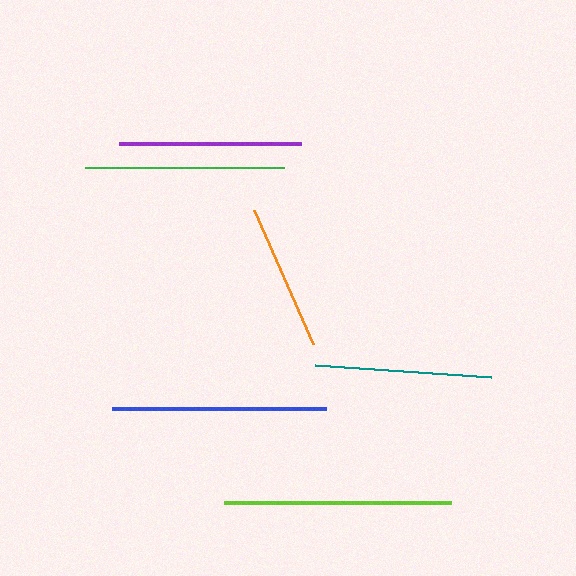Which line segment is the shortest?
The orange line is the shortest at approximately 146 pixels.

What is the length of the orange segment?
The orange segment is approximately 146 pixels long.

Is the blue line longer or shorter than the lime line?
The lime line is longer than the blue line.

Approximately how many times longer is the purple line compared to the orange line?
The purple line is approximately 1.2 times the length of the orange line.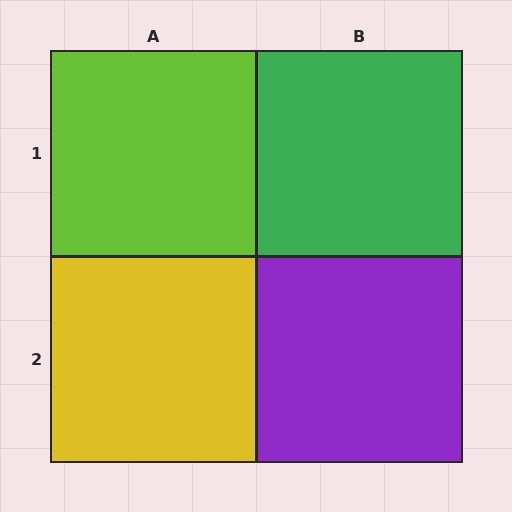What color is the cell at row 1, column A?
Lime.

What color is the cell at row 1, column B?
Green.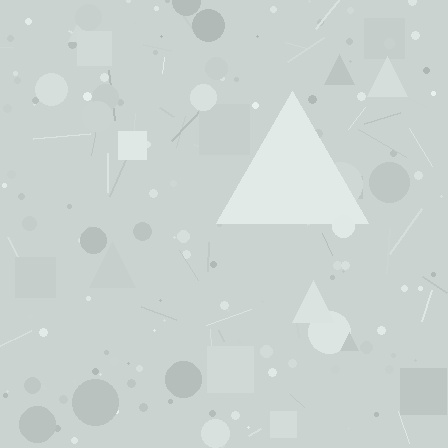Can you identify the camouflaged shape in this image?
The camouflaged shape is a triangle.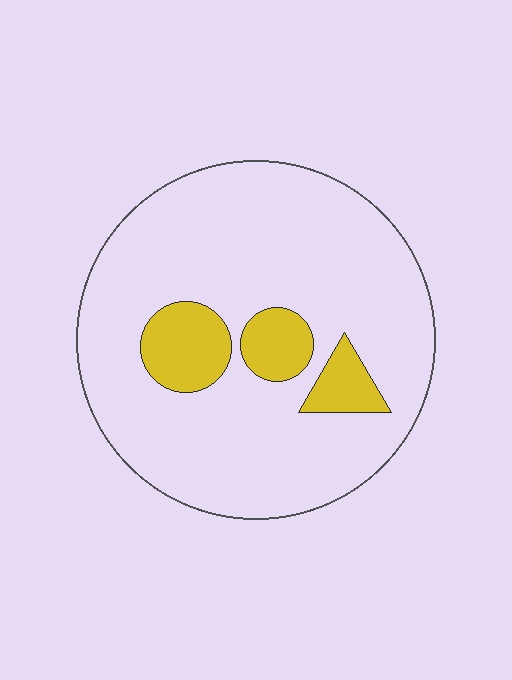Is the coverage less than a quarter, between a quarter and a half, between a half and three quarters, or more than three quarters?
Less than a quarter.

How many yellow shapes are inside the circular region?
3.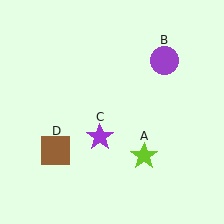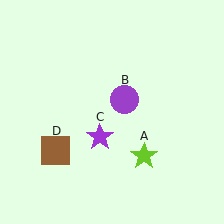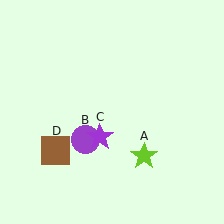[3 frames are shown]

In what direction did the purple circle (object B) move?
The purple circle (object B) moved down and to the left.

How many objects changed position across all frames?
1 object changed position: purple circle (object B).